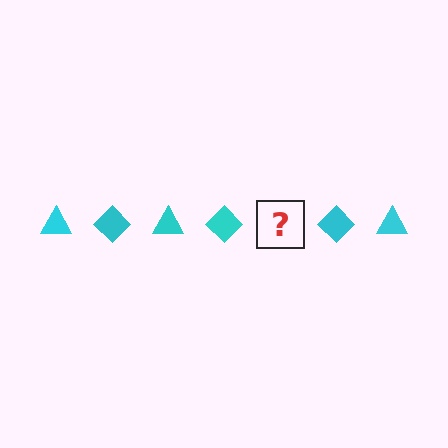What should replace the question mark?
The question mark should be replaced with a cyan triangle.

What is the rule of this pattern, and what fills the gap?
The rule is that the pattern cycles through triangle, diamond shapes in cyan. The gap should be filled with a cyan triangle.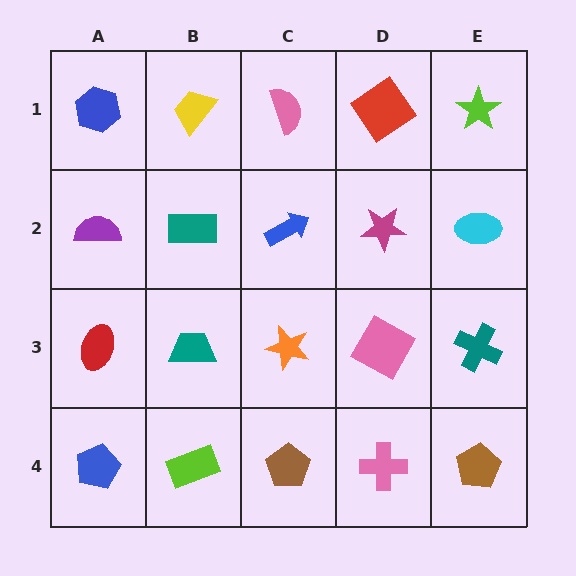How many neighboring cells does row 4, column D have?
3.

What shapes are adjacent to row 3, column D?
A magenta star (row 2, column D), a pink cross (row 4, column D), an orange star (row 3, column C), a teal cross (row 3, column E).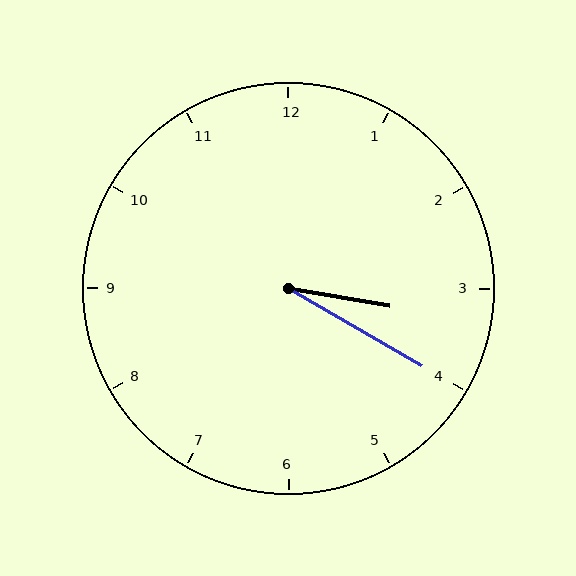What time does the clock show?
3:20.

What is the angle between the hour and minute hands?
Approximately 20 degrees.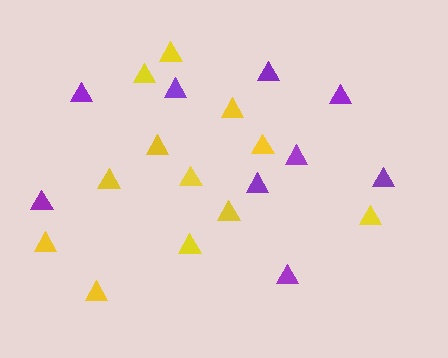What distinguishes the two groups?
There are 2 groups: one group of yellow triangles (12) and one group of purple triangles (9).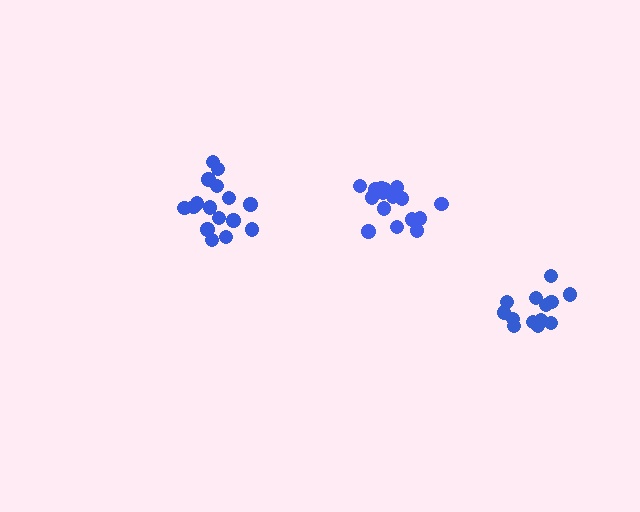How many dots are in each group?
Group 1: 13 dots, Group 2: 16 dots, Group 3: 17 dots (46 total).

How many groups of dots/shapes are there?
There are 3 groups.